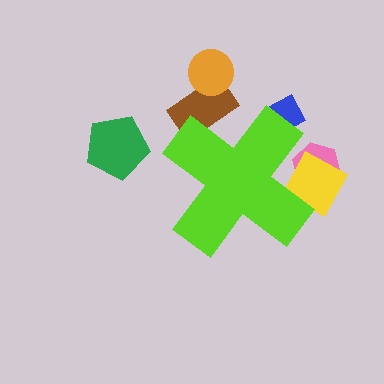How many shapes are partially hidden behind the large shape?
4 shapes are partially hidden.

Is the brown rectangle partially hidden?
Yes, the brown rectangle is partially hidden behind the lime cross.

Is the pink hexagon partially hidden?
Yes, the pink hexagon is partially hidden behind the lime cross.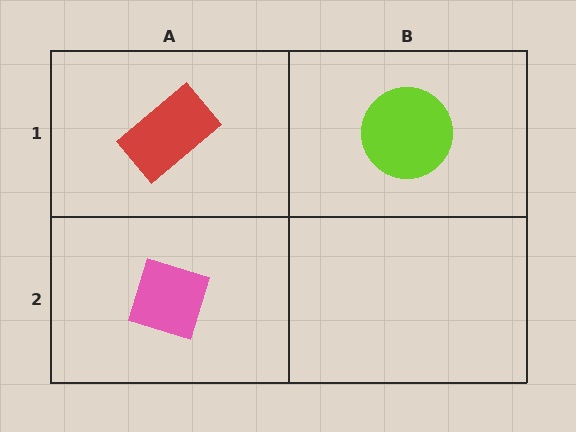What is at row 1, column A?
A red rectangle.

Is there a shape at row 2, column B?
No, that cell is empty.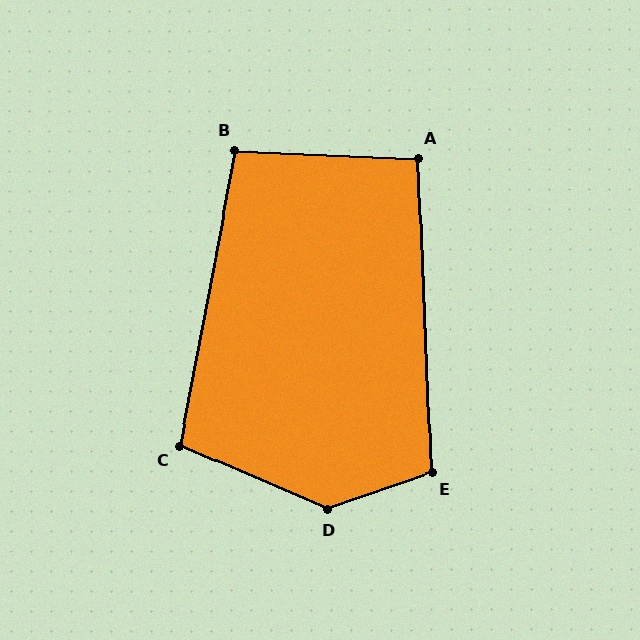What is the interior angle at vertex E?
Approximately 107 degrees (obtuse).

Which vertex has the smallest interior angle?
A, at approximately 95 degrees.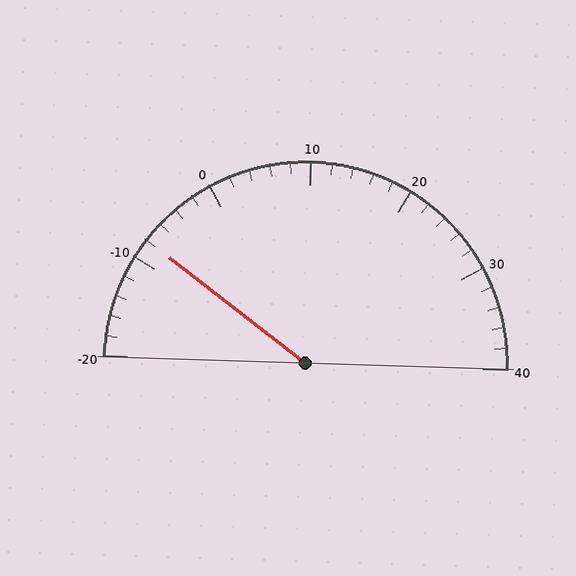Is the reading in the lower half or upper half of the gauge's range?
The reading is in the lower half of the range (-20 to 40).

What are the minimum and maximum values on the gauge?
The gauge ranges from -20 to 40.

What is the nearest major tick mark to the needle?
The nearest major tick mark is -10.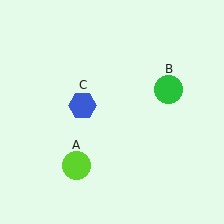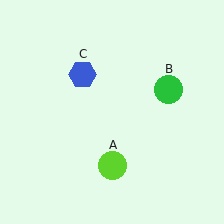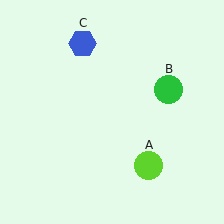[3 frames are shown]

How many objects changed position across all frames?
2 objects changed position: lime circle (object A), blue hexagon (object C).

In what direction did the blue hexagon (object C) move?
The blue hexagon (object C) moved up.